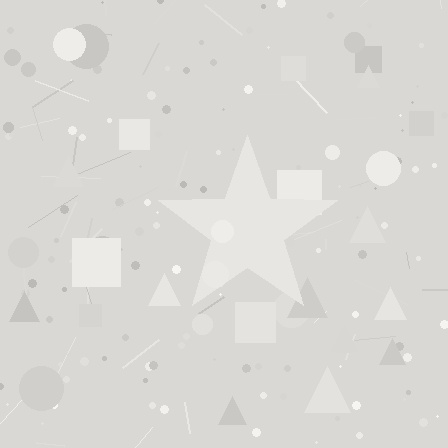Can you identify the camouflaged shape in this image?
The camouflaged shape is a star.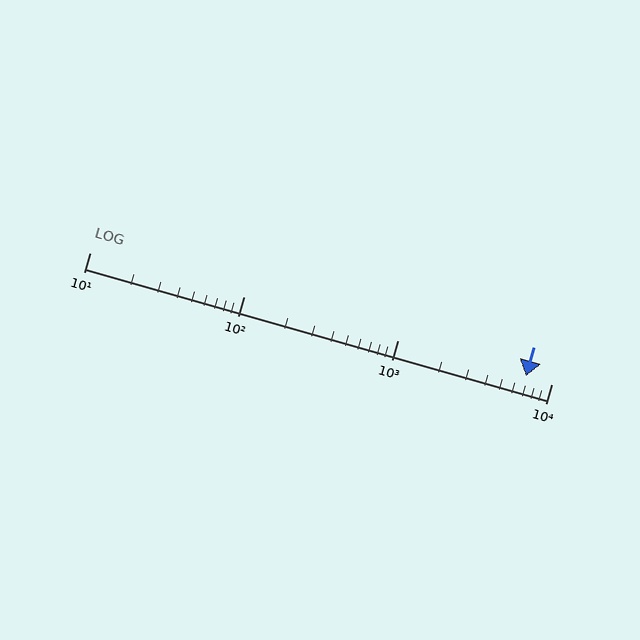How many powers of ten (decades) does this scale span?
The scale spans 3 decades, from 10 to 10000.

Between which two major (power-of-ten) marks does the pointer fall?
The pointer is between 1000 and 10000.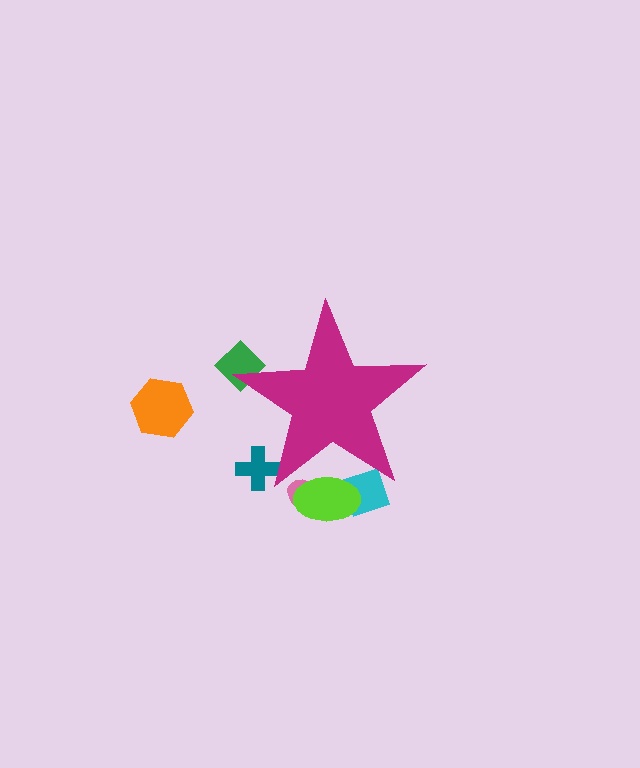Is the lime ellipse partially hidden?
Yes, the lime ellipse is partially hidden behind the magenta star.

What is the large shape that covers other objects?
A magenta star.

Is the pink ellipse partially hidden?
Yes, the pink ellipse is partially hidden behind the magenta star.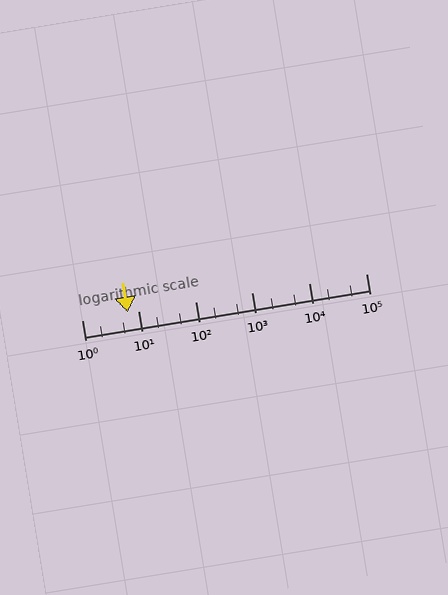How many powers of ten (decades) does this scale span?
The scale spans 5 decades, from 1 to 100000.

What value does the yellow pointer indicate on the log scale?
The pointer indicates approximately 6.3.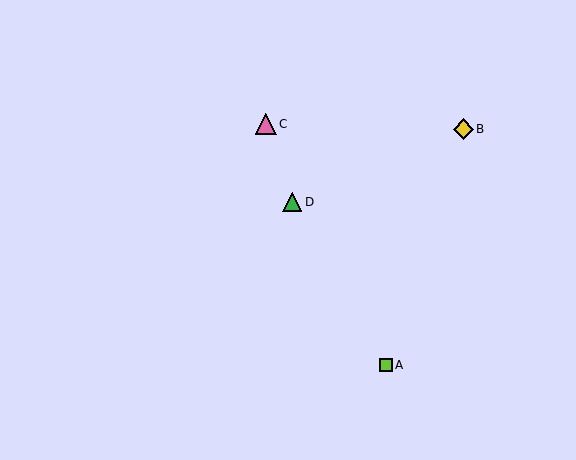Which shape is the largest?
The pink triangle (labeled C) is the largest.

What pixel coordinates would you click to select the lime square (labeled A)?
Click at (386, 365) to select the lime square A.